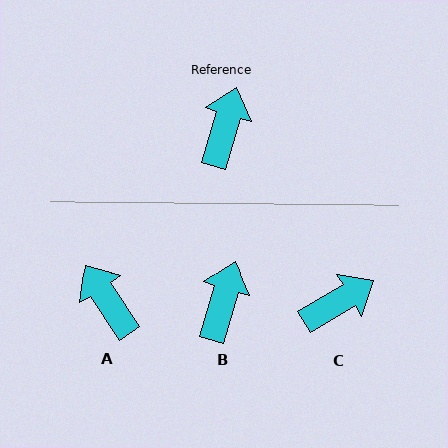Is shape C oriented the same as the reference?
No, it is off by about 43 degrees.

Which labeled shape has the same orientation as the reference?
B.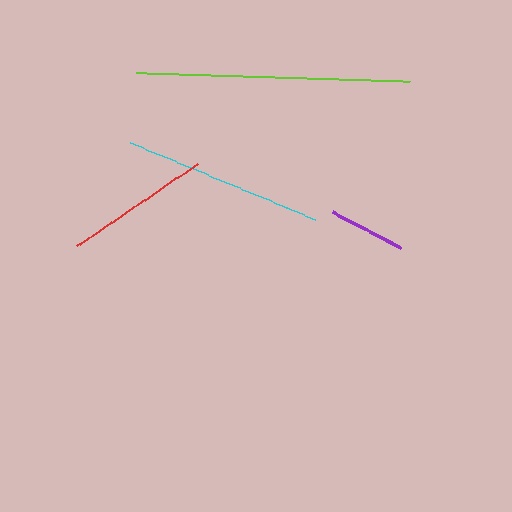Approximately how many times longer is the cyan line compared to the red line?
The cyan line is approximately 1.4 times the length of the red line.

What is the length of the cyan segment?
The cyan segment is approximately 201 pixels long.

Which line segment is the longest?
The lime line is the longest at approximately 274 pixels.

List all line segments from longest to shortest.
From longest to shortest: lime, cyan, red, purple.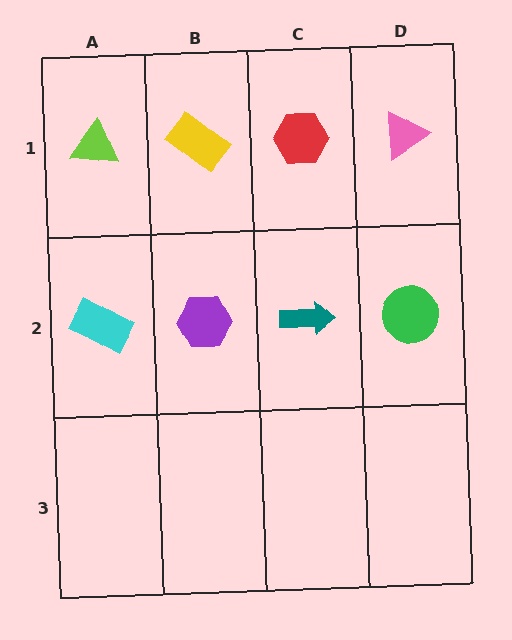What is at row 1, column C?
A red hexagon.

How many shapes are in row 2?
4 shapes.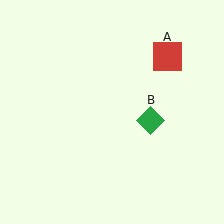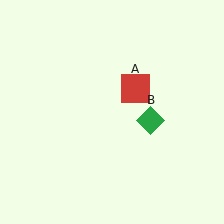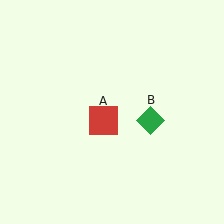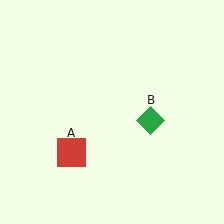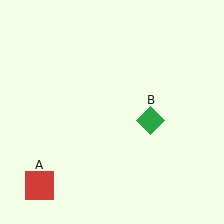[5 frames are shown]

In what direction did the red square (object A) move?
The red square (object A) moved down and to the left.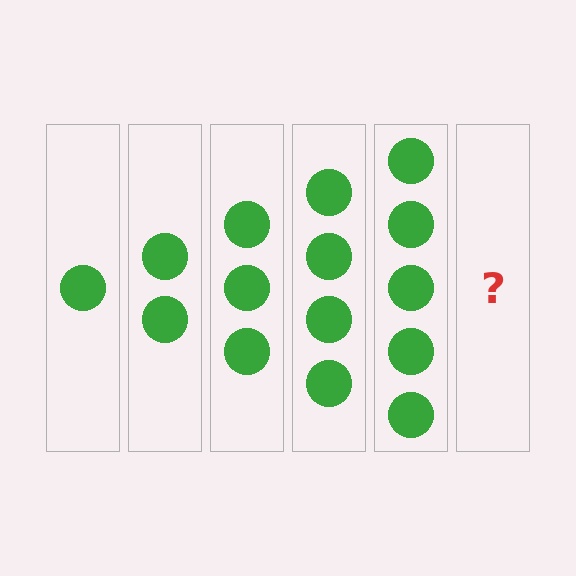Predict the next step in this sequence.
The next step is 6 circles.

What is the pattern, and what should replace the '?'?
The pattern is that each step adds one more circle. The '?' should be 6 circles.